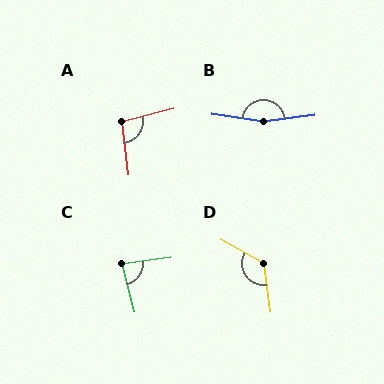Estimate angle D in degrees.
Approximately 126 degrees.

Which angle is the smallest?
C, at approximately 82 degrees.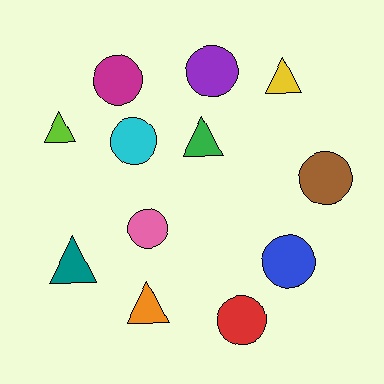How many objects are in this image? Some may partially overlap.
There are 12 objects.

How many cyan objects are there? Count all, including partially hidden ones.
There is 1 cyan object.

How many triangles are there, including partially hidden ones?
There are 5 triangles.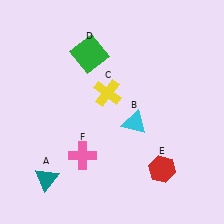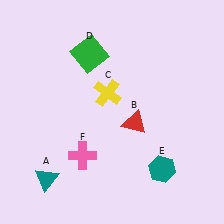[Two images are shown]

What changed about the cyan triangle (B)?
In Image 1, B is cyan. In Image 2, it changed to red.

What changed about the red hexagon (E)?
In Image 1, E is red. In Image 2, it changed to teal.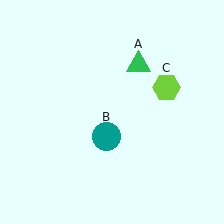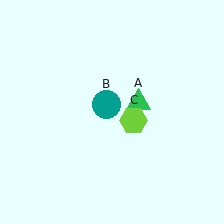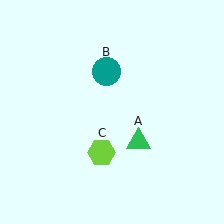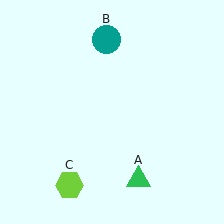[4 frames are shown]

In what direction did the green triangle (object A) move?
The green triangle (object A) moved down.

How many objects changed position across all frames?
3 objects changed position: green triangle (object A), teal circle (object B), lime hexagon (object C).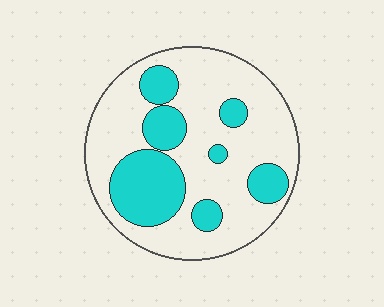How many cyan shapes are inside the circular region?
7.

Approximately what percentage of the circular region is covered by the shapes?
Approximately 30%.